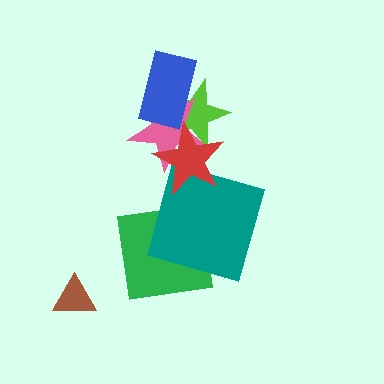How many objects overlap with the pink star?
3 objects overlap with the pink star.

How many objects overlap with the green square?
1 object overlaps with the green square.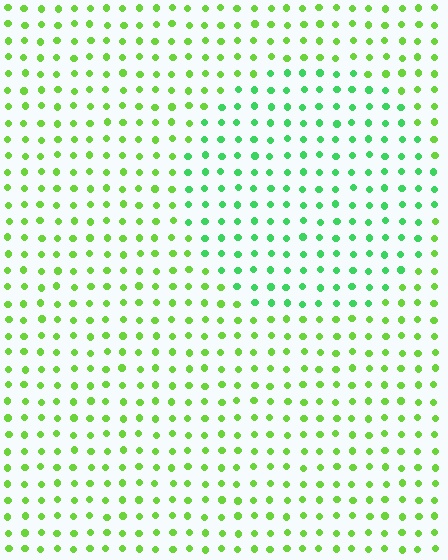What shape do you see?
I see a circle.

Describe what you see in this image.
The image is filled with small lime elements in a uniform arrangement. A circle-shaped region is visible where the elements are tinted to a slightly different hue, forming a subtle color boundary.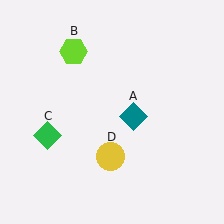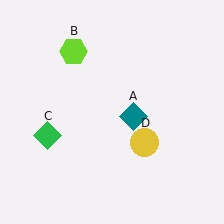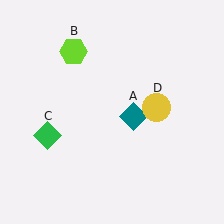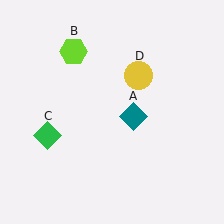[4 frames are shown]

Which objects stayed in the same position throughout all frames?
Teal diamond (object A) and lime hexagon (object B) and green diamond (object C) remained stationary.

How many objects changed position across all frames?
1 object changed position: yellow circle (object D).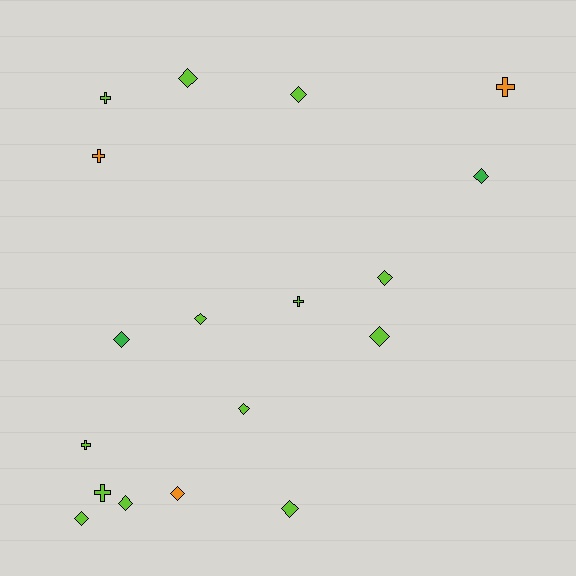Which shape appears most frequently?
Diamond, with 12 objects.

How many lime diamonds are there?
There are 9 lime diamonds.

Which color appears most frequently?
Lime, with 13 objects.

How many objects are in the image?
There are 18 objects.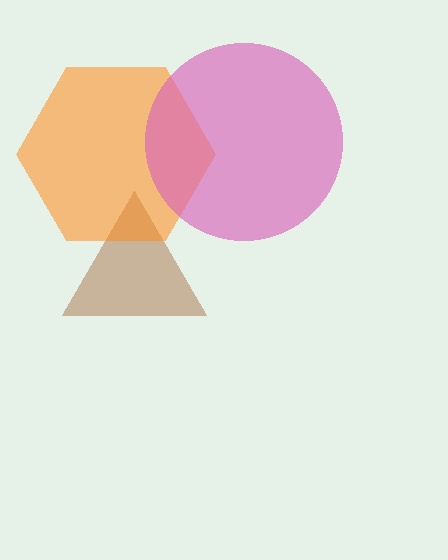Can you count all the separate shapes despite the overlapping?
Yes, there are 3 separate shapes.